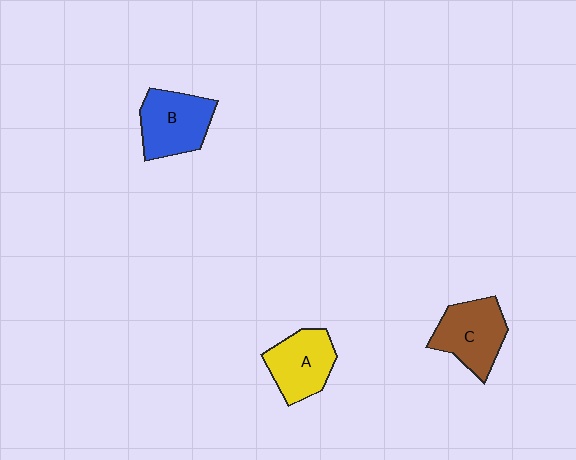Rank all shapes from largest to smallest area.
From largest to smallest: B (blue), C (brown), A (yellow).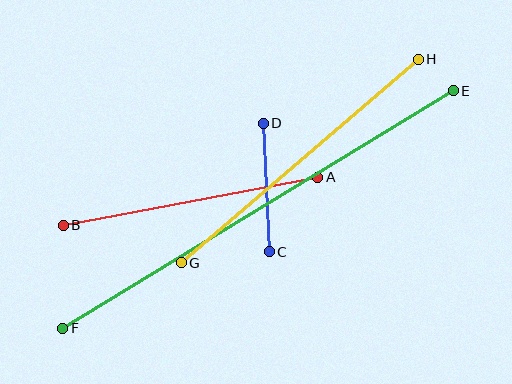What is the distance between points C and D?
The distance is approximately 129 pixels.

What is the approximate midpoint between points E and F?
The midpoint is at approximately (258, 210) pixels.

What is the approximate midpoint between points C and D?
The midpoint is at approximately (266, 188) pixels.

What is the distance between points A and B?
The distance is approximately 259 pixels.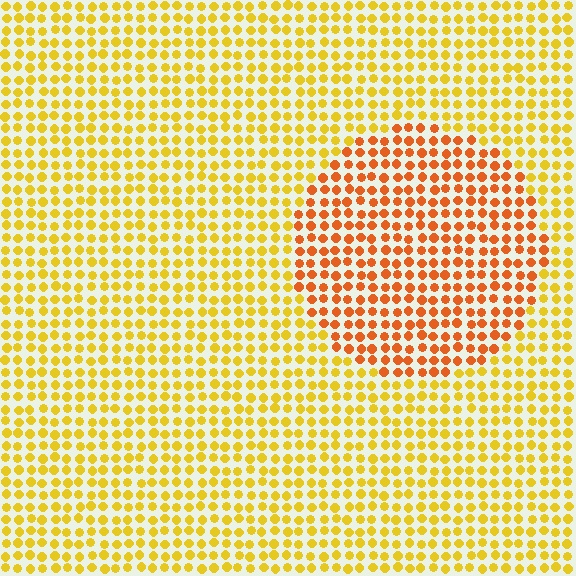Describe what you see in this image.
The image is filled with small yellow elements in a uniform arrangement. A circle-shaped region is visible where the elements are tinted to a slightly different hue, forming a subtle color boundary.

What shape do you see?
I see a circle.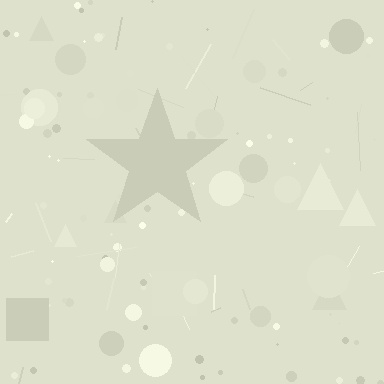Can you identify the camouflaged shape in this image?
The camouflaged shape is a star.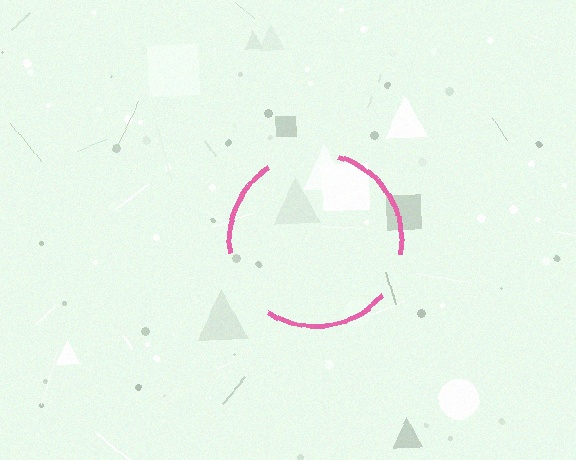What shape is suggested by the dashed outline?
The dashed outline suggests a circle.